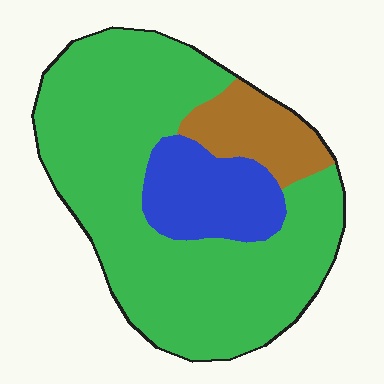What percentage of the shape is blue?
Blue covers 16% of the shape.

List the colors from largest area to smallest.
From largest to smallest: green, blue, brown.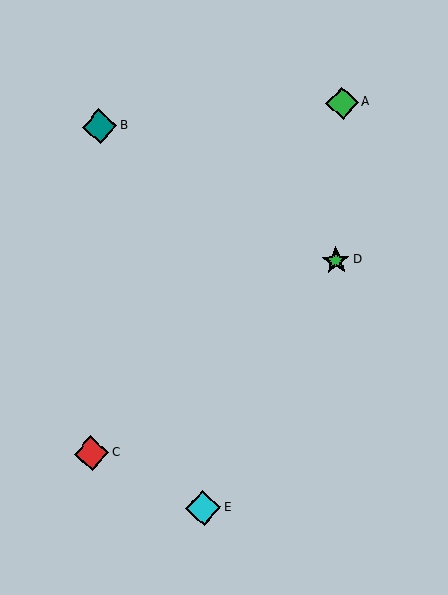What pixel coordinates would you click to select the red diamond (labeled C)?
Click at (91, 453) to select the red diamond C.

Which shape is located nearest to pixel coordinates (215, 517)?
The cyan diamond (labeled E) at (203, 508) is nearest to that location.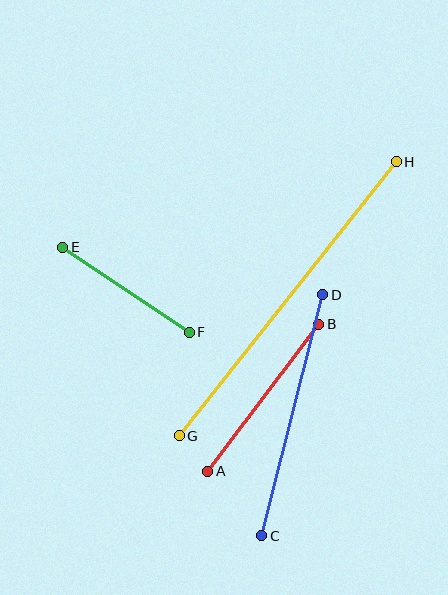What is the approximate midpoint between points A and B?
The midpoint is at approximately (263, 398) pixels.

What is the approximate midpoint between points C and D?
The midpoint is at approximately (292, 415) pixels.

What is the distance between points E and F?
The distance is approximately 152 pixels.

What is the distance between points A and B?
The distance is approximately 184 pixels.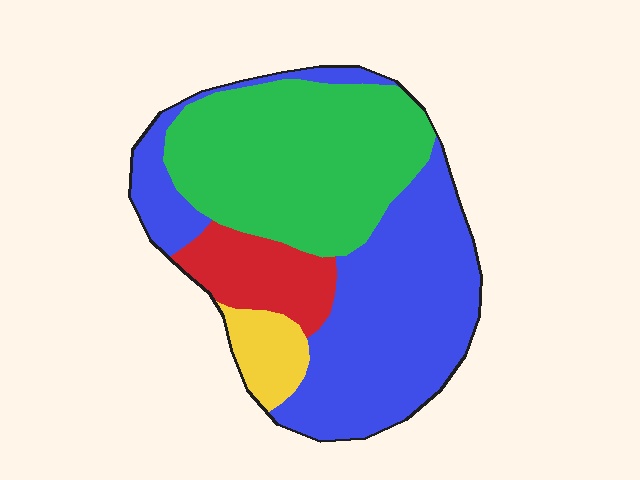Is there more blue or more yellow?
Blue.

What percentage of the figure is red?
Red takes up about one eighth (1/8) of the figure.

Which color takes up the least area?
Yellow, at roughly 5%.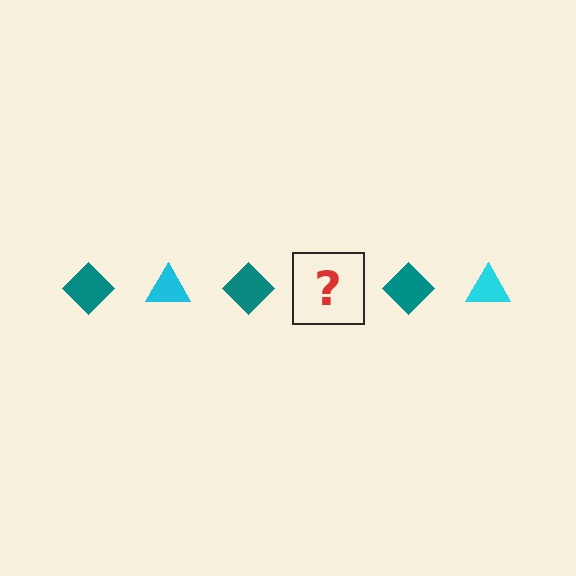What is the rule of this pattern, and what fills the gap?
The rule is that the pattern alternates between teal diamond and cyan triangle. The gap should be filled with a cyan triangle.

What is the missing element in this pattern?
The missing element is a cyan triangle.